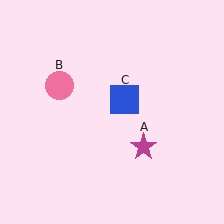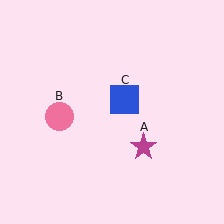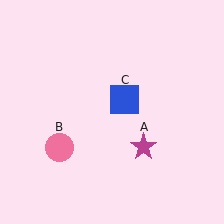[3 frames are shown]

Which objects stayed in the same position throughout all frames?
Magenta star (object A) and blue square (object C) remained stationary.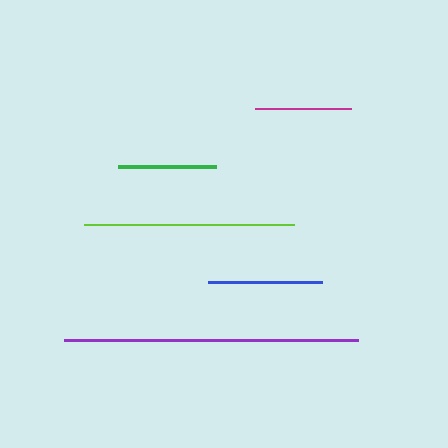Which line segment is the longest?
The purple line is the longest at approximately 294 pixels.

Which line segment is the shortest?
The magenta line is the shortest at approximately 96 pixels.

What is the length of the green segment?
The green segment is approximately 98 pixels long.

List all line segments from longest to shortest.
From longest to shortest: purple, lime, blue, green, magenta.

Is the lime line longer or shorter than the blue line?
The lime line is longer than the blue line.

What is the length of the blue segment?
The blue segment is approximately 114 pixels long.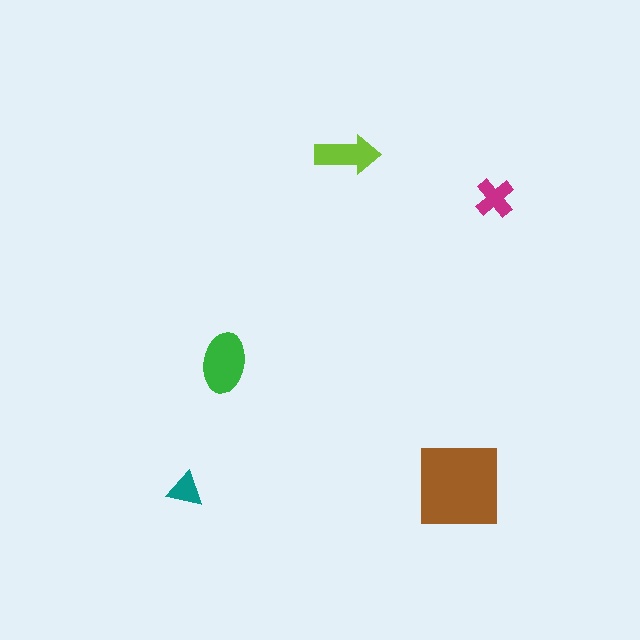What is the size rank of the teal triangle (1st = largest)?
5th.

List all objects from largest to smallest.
The brown square, the green ellipse, the lime arrow, the magenta cross, the teal triangle.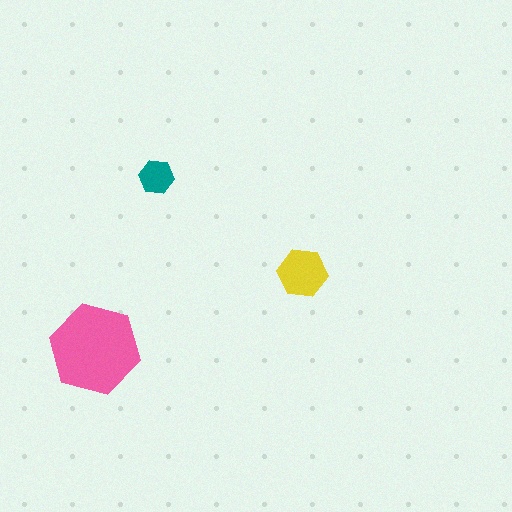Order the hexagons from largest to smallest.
the pink one, the yellow one, the teal one.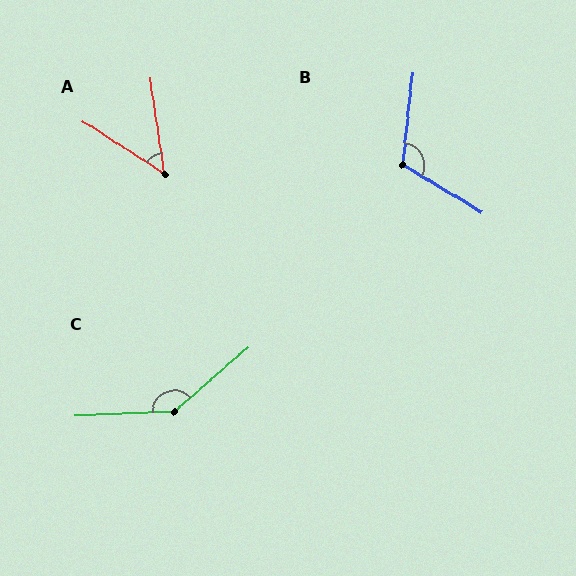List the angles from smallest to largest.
A (48°), B (114°), C (142°).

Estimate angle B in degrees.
Approximately 114 degrees.